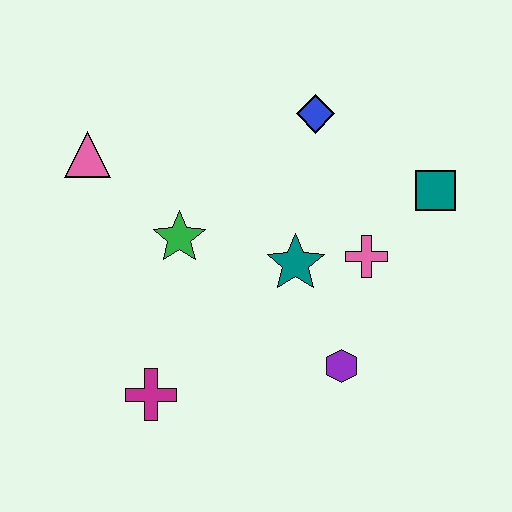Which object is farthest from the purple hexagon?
The pink triangle is farthest from the purple hexagon.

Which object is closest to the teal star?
The pink cross is closest to the teal star.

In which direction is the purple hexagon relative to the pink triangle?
The purple hexagon is to the right of the pink triangle.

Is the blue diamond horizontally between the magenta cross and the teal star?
No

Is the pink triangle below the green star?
No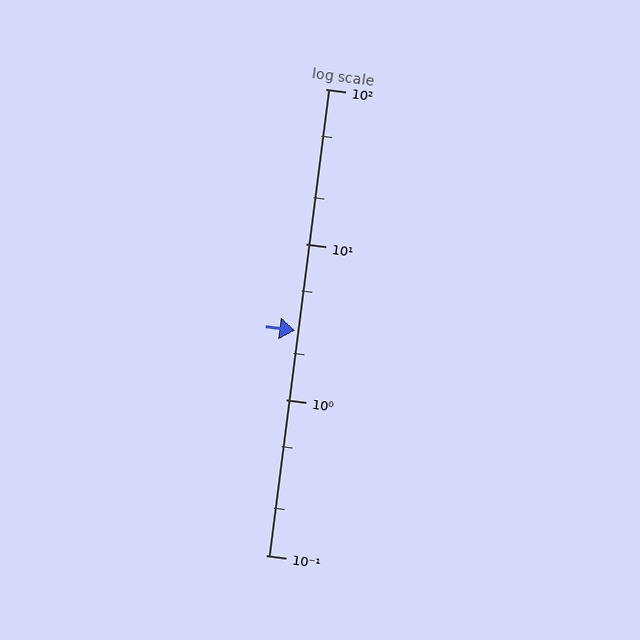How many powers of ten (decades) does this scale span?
The scale spans 3 decades, from 0.1 to 100.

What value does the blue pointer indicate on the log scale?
The pointer indicates approximately 2.8.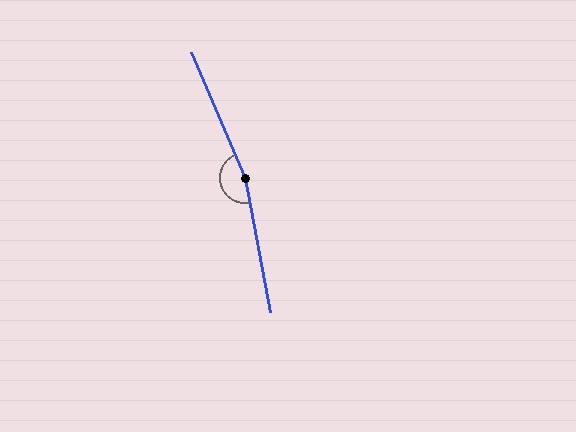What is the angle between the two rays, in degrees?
Approximately 167 degrees.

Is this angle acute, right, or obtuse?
It is obtuse.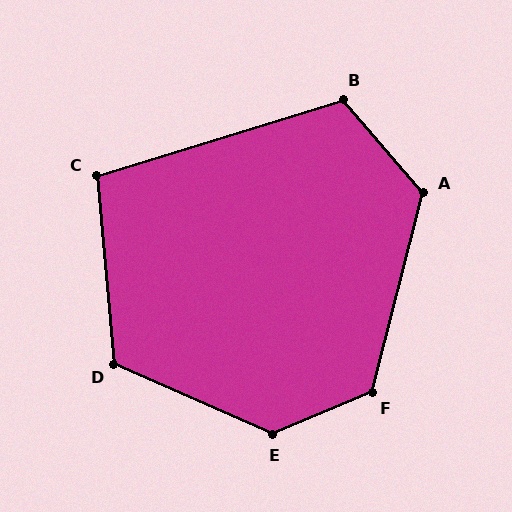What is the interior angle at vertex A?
Approximately 125 degrees (obtuse).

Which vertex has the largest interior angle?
E, at approximately 133 degrees.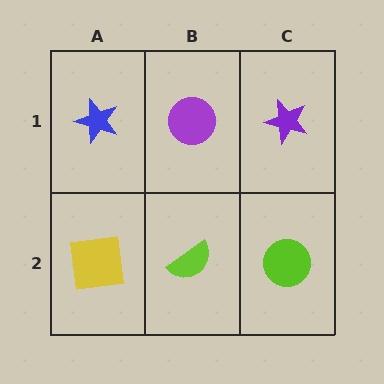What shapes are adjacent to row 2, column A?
A blue star (row 1, column A), a lime semicircle (row 2, column B).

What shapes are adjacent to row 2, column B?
A purple circle (row 1, column B), a yellow square (row 2, column A), a lime circle (row 2, column C).